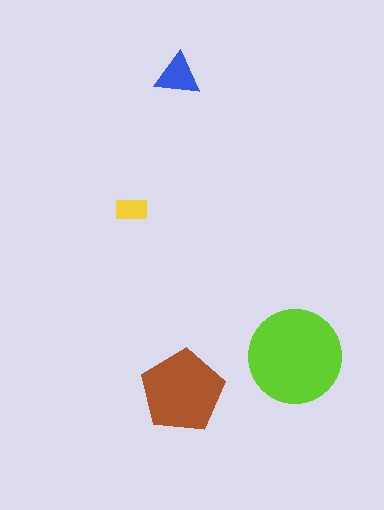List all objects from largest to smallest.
The lime circle, the brown pentagon, the blue triangle, the yellow rectangle.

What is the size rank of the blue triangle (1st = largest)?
3rd.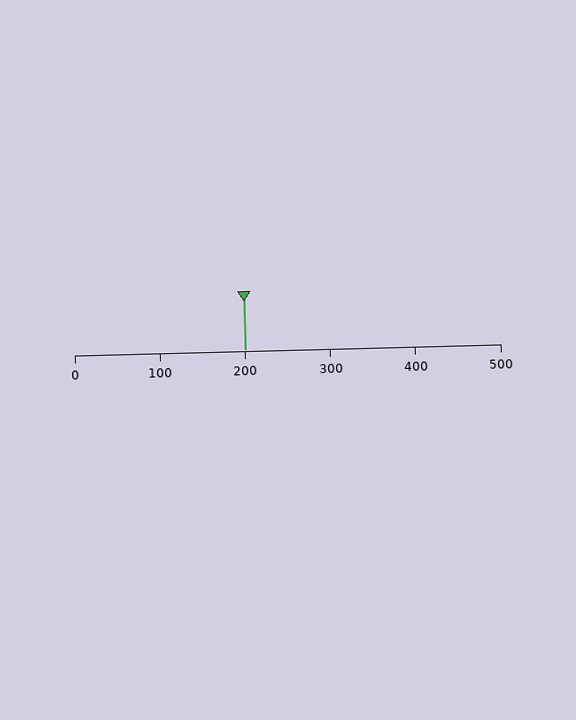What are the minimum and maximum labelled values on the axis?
The axis runs from 0 to 500.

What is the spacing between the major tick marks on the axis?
The major ticks are spaced 100 apart.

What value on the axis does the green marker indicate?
The marker indicates approximately 200.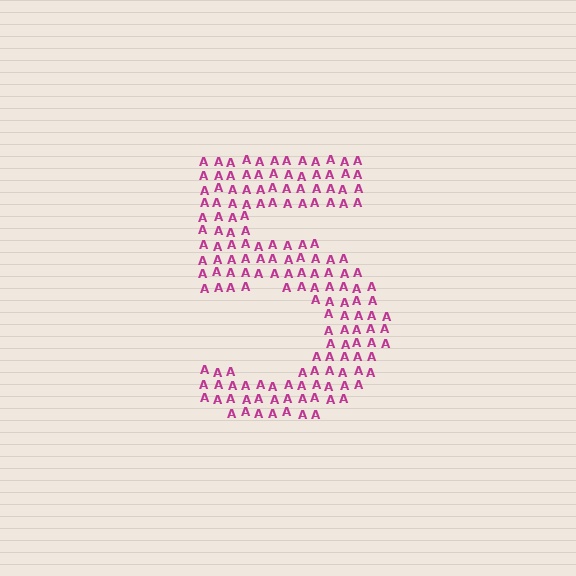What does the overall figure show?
The overall figure shows the digit 5.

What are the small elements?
The small elements are letter A's.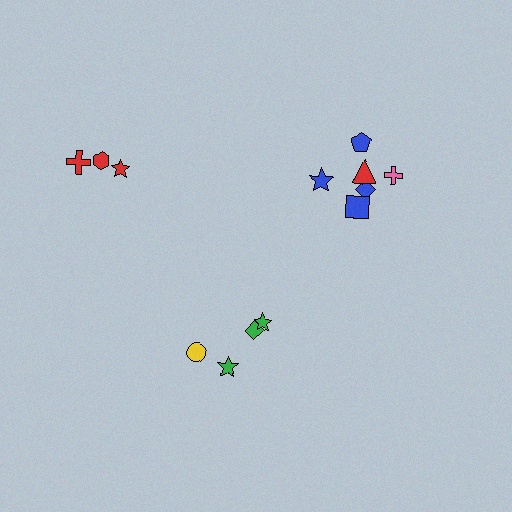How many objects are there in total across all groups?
There are 14 objects.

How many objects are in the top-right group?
There are 7 objects.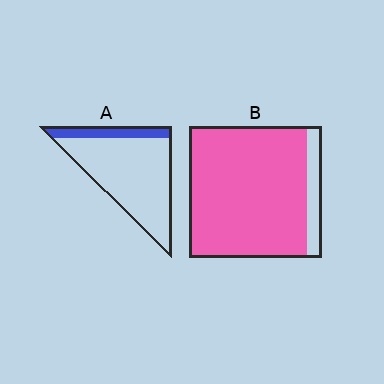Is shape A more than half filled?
No.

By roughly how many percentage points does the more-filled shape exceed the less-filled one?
By roughly 70 percentage points (B over A).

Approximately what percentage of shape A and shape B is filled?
A is approximately 15% and B is approximately 90%.